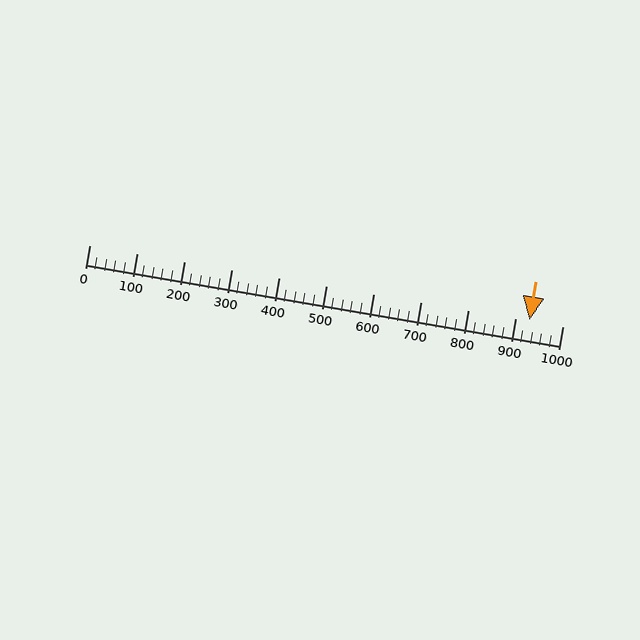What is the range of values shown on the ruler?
The ruler shows values from 0 to 1000.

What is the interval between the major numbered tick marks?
The major tick marks are spaced 100 units apart.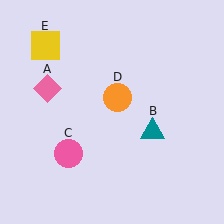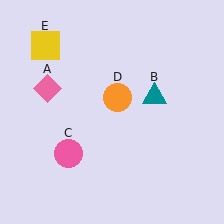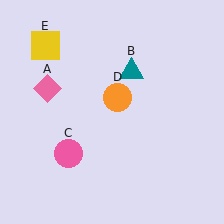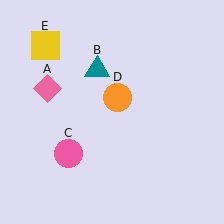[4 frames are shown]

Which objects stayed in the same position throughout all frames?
Pink diamond (object A) and pink circle (object C) and orange circle (object D) and yellow square (object E) remained stationary.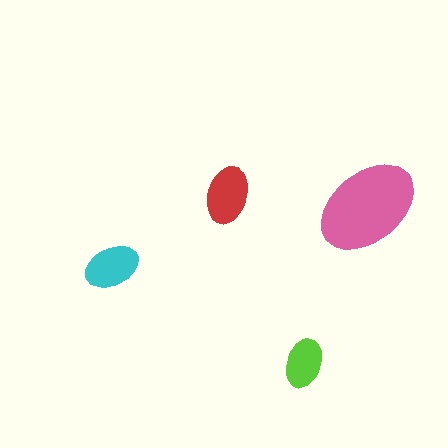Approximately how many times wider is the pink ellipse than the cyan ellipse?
About 2 times wider.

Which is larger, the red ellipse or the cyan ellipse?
The red one.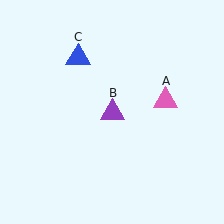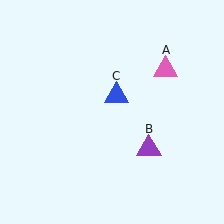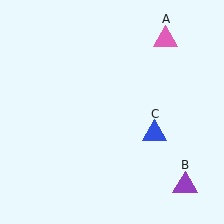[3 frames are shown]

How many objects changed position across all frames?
3 objects changed position: pink triangle (object A), purple triangle (object B), blue triangle (object C).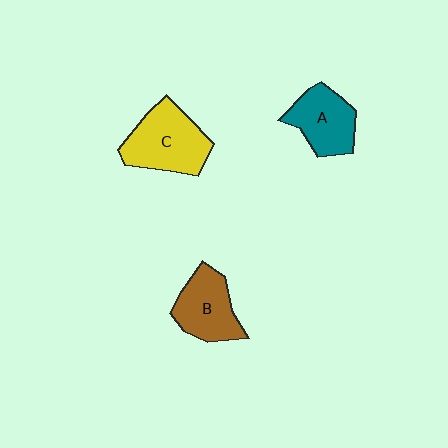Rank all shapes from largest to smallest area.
From largest to smallest: C (yellow), B (brown), A (teal).